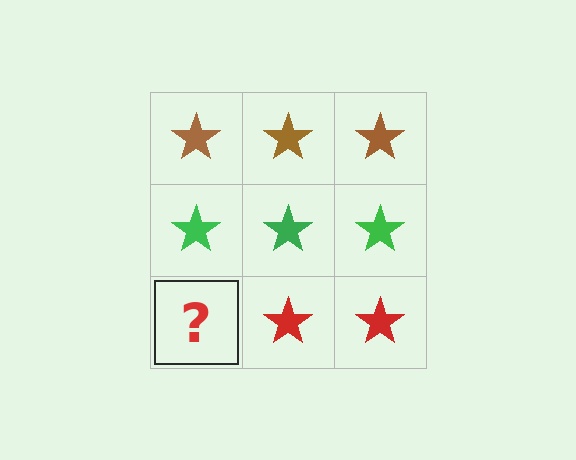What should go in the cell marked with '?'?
The missing cell should contain a red star.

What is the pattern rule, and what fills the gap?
The rule is that each row has a consistent color. The gap should be filled with a red star.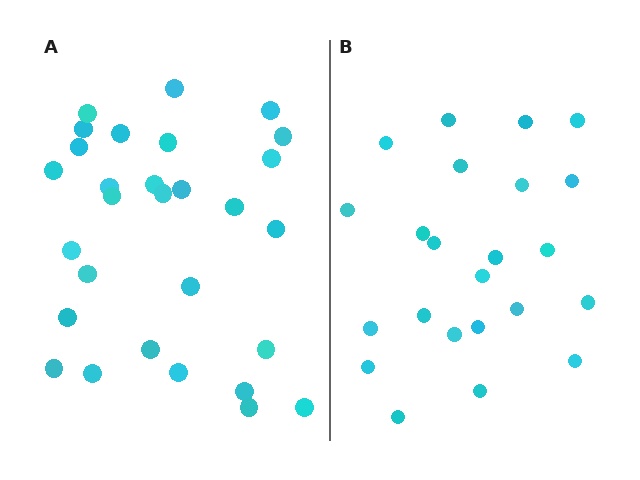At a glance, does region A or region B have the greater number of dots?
Region A (the left region) has more dots.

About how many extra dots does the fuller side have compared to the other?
Region A has about 6 more dots than region B.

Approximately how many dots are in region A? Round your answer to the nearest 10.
About 30 dots. (The exact count is 29, which rounds to 30.)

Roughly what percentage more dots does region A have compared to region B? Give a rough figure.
About 25% more.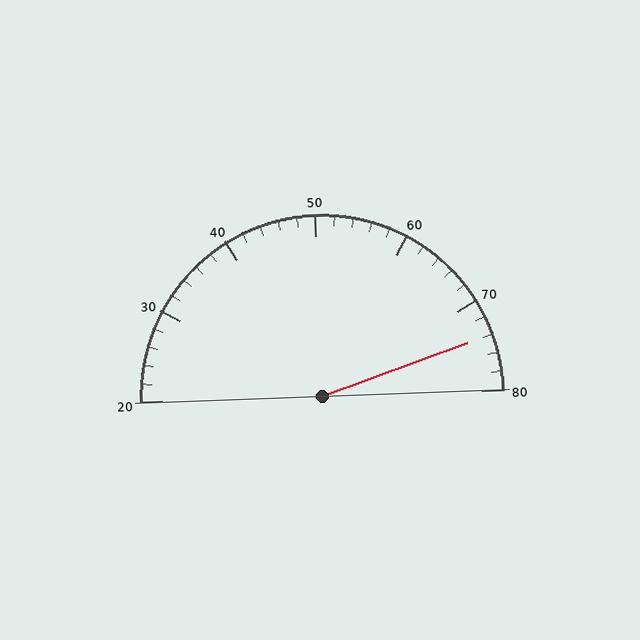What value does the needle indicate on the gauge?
The needle indicates approximately 74.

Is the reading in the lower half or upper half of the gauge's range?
The reading is in the upper half of the range (20 to 80).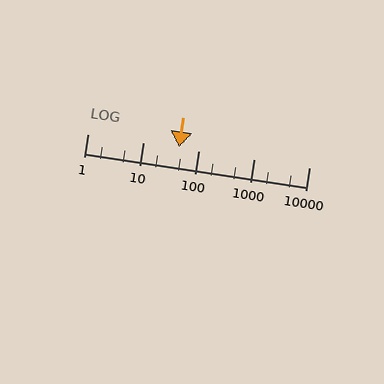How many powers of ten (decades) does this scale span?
The scale spans 4 decades, from 1 to 10000.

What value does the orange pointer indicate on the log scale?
The pointer indicates approximately 44.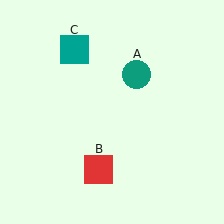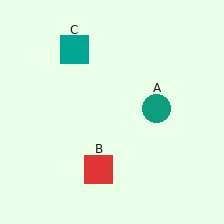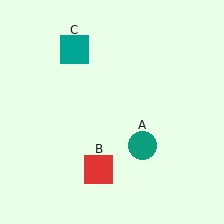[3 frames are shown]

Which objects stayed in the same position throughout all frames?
Red square (object B) and teal square (object C) remained stationary.